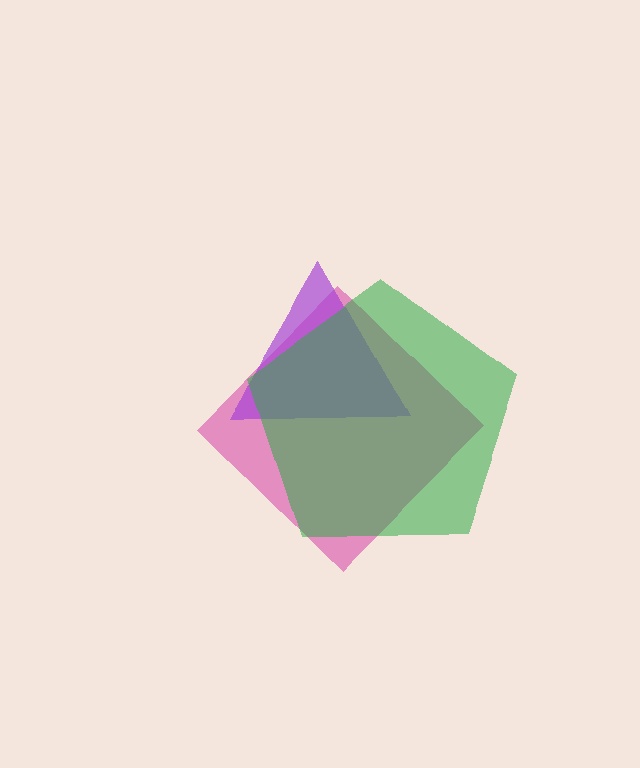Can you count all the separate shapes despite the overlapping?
Yes, there are 3 separate shapes.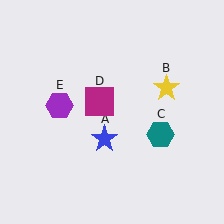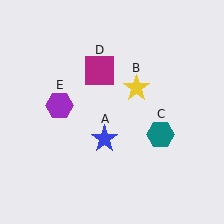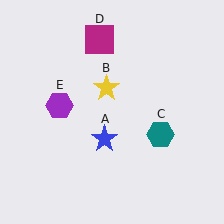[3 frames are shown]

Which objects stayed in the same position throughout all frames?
Blue star (object A) and teal hexagon (object C) and purple hexagon (object E) remained stationary.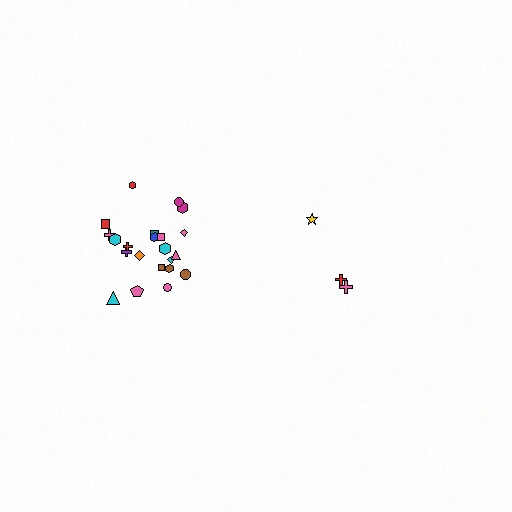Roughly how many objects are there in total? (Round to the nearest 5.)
Roughly 25 objects in total.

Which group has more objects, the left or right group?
The left group.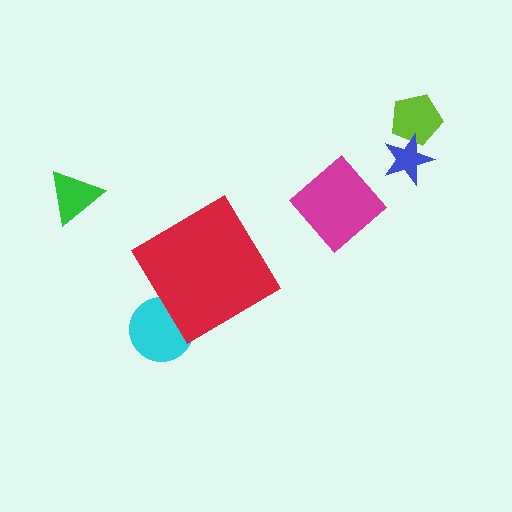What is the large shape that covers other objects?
A red diamond.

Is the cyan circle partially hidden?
Yes, the cyan circle is partially hidden behind the red diamond.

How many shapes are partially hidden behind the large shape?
1 shape is partially hidden.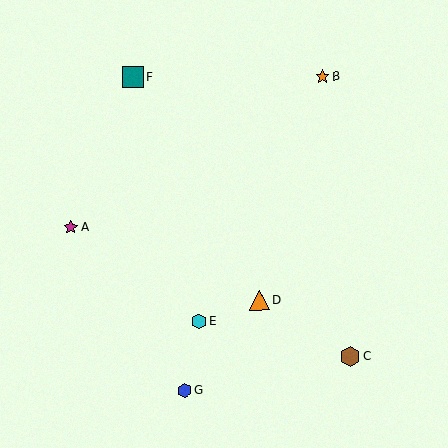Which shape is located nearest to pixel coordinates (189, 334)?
The cyan hexagon (labeled E) at (199, 322) is nearest to that location.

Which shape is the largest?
The teal square (labeled F) is the largest.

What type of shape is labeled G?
Shape G is a blue hexagon.